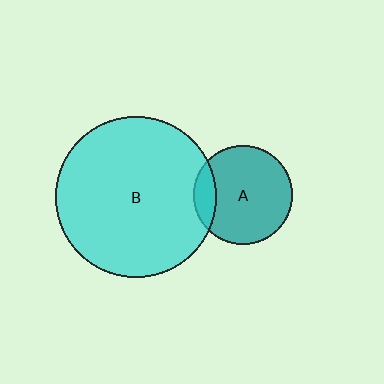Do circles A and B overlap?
Yes.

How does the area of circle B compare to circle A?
Approximately 2.6 times.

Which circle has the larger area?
Circle B (cyan).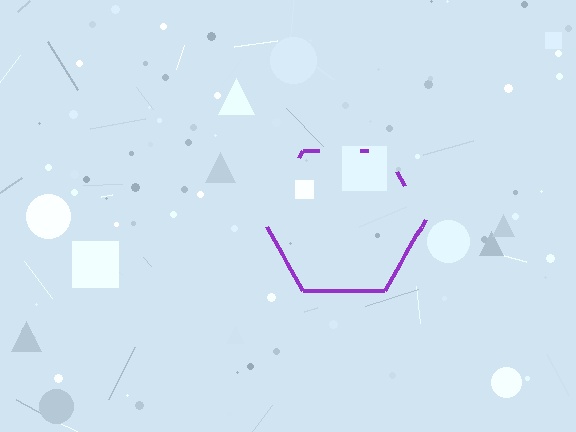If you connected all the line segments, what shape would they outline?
They would outline a hexagon.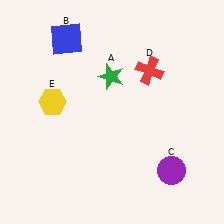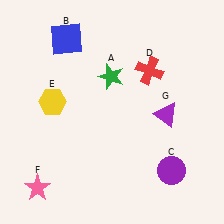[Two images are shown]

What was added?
A pink star (F), a purple triangle (G) were added in Image 2.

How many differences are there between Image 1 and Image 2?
There are 2 differences between the two images.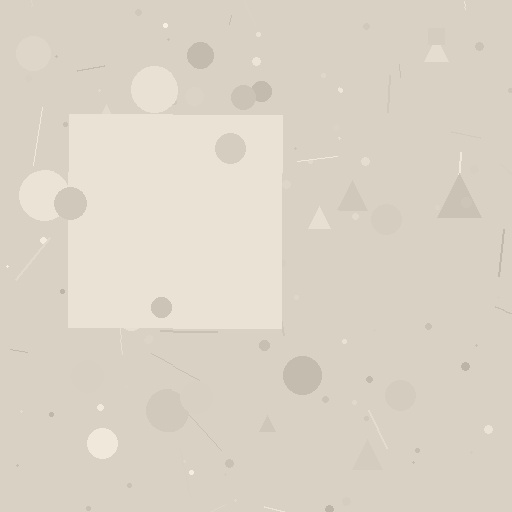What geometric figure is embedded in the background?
A square is embedded in the background.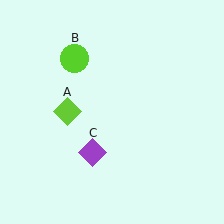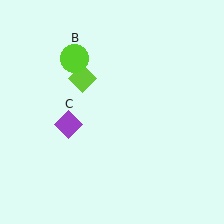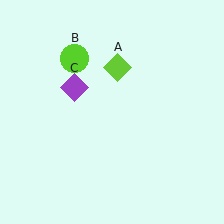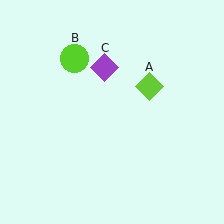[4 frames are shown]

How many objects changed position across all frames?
2 objects changed position: lime diamond (object A), purple diamond (object C).